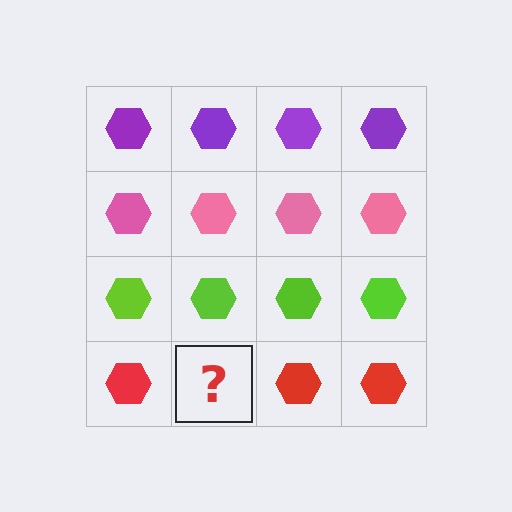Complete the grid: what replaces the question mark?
The question mark should be replaced with a red hexagon.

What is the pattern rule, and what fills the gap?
The rule is that each row has a consistent color. The gap should be filled with a red hexagon.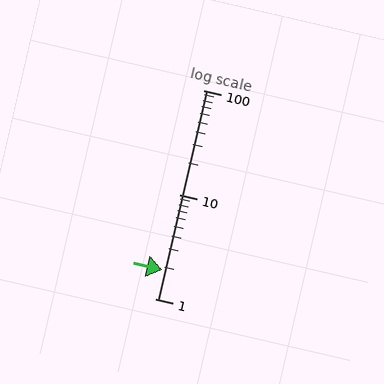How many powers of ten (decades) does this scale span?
The scale spans 2 decades, from 1 to 100.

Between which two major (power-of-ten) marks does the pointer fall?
The pointer is between 1 and 10.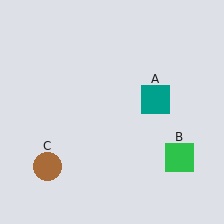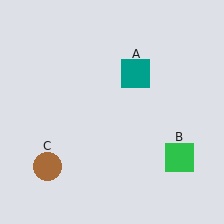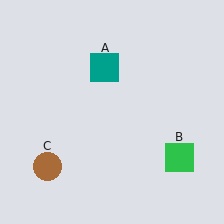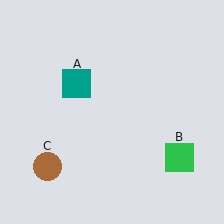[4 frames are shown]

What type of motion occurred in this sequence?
The teal square (object A) rotated counterclockwise around the center of the scene.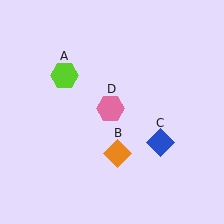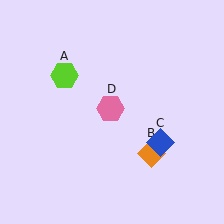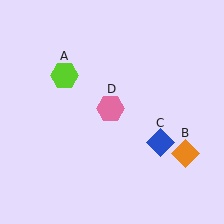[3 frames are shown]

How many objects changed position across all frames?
1 object changed position: orange diamond (object B).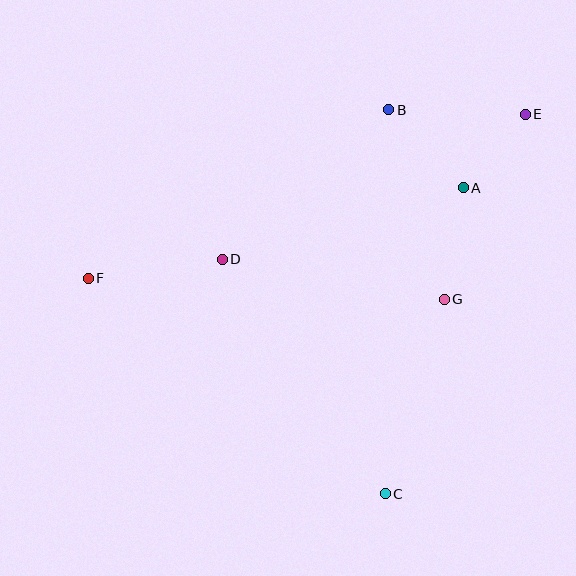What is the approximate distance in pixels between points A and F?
The distance between A and F is approximately 386 pixels.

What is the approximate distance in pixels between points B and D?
The distance between B and D is approximately 224 pixels.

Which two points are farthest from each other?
Points E and F are farthest from each other.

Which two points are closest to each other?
Points A and E are closest to each other.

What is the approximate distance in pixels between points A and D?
The distance between A and D is approximately 251 pixels.